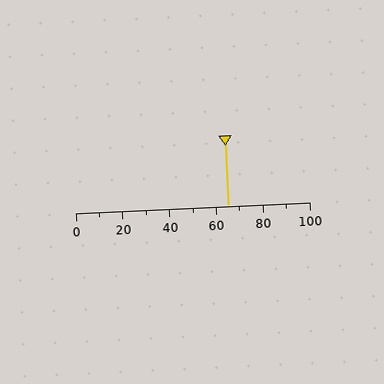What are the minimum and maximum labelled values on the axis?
The axis runs from 0 to 100.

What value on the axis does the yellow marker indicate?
The marker indicates approximately 65.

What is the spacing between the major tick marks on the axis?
The major ticks are spaced 20 apart.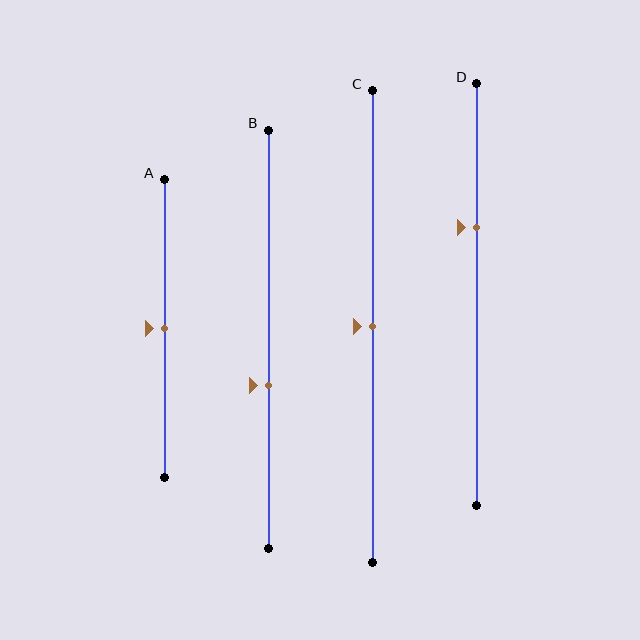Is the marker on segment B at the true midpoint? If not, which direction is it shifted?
No, the marker on segment B is shifted downward by about 11% of the segment length.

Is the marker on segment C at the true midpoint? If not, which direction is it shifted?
Yes, the marker on segment C is at the true midpoint.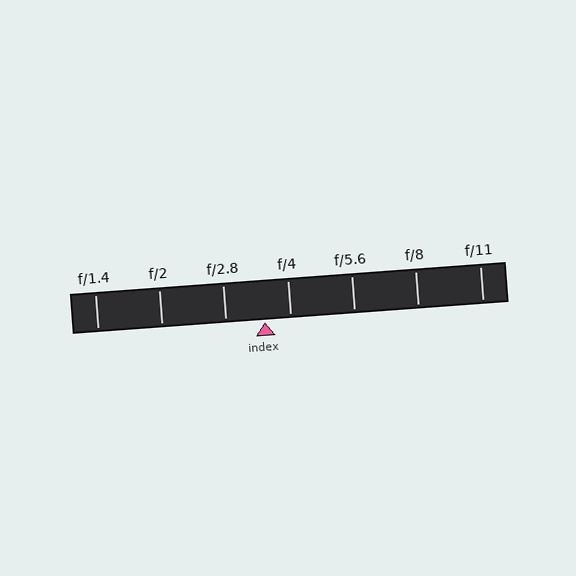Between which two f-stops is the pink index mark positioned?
The index mark is between f/2.8 and f/4.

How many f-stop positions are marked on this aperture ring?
There are 7 f-stop positions marked.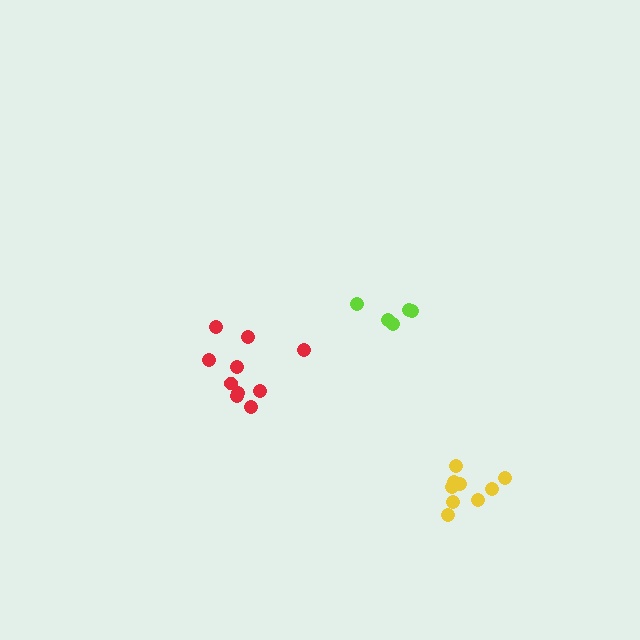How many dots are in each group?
Group 1: 10 dots, Group 2: 5 dots, Group 3: 9 dots (24 total).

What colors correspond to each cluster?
The clusters are colored: red, lime, yellow.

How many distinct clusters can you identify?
There are 3 distinct clusters.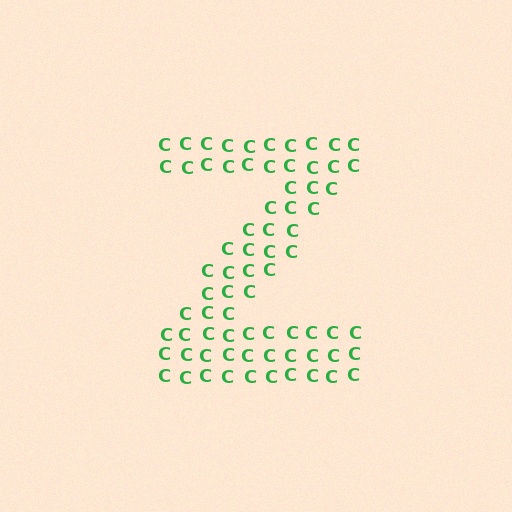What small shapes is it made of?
It is made of small letter C's.